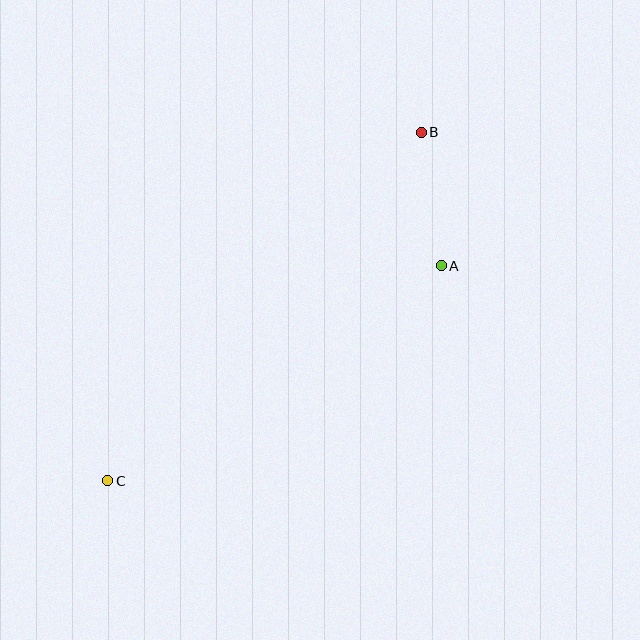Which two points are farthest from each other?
Points B and C are farthest from each other.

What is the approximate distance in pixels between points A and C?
The distance between A and C is approximately 397 pixels.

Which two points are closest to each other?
Points A and B are closest to each other.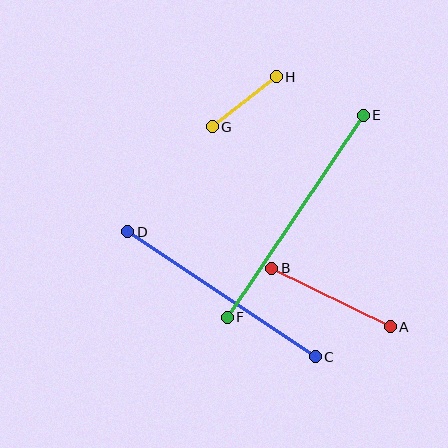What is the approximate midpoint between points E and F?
The midpoint is at approximately (295, 216) pixels.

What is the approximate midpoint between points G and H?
The midpoint is at approximately (244, 102) pixels.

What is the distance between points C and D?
The distance is approximately 225 pixels.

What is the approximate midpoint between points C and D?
The midpoint is at approximately (222, 294) pixels.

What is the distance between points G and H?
The distance is approximately 81 pixels.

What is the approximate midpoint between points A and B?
The midpoint is at approximately (331, 297) pixels.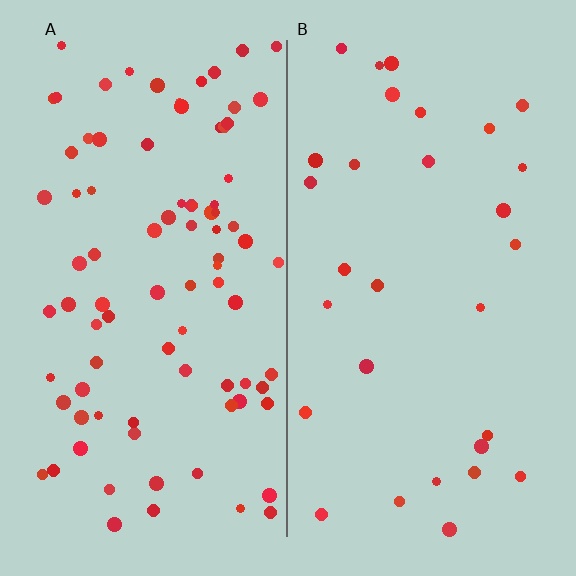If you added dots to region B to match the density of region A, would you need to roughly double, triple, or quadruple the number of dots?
Approximately triple.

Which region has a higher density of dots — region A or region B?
A (the left).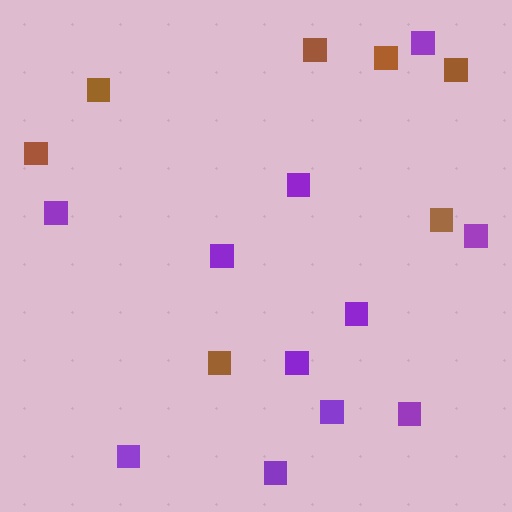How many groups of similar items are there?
There are 2 groups: one group of brown squares (7) and one group of purple squares (11).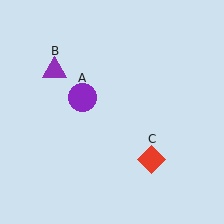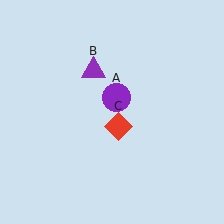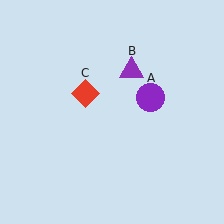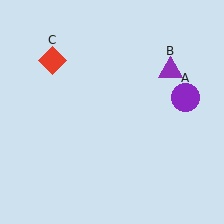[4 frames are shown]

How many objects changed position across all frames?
3 objects changed position: purple circle (object A), purple triangle (object B), red diamond (object C).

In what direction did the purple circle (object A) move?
The purple circle (object A) moved right.